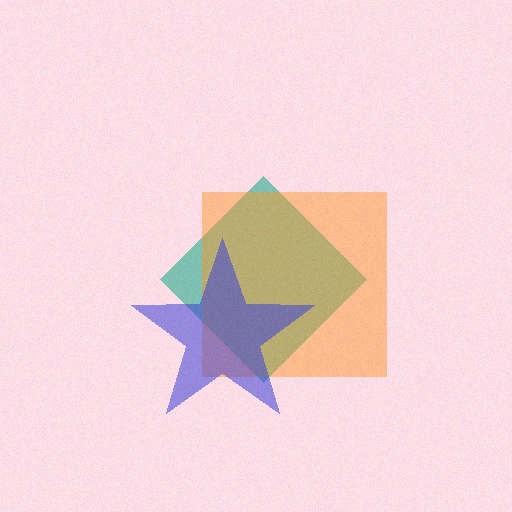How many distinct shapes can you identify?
There are 3 distinct shapes: a teal diamond, an orange square, a blue star.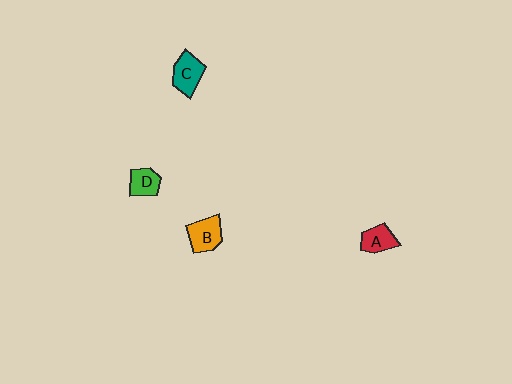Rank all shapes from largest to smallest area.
From largest to smallest: C (teal), B (orange), A (red), D (green).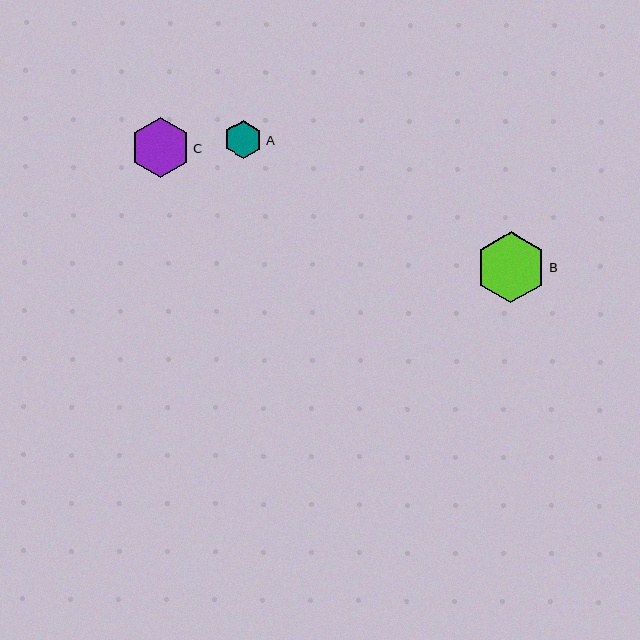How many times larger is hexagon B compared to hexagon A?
Hexagon B is approximately 1.9 times the size of hexagon A.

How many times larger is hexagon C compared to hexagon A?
Hexagon C is approximately 1.6 times the size of hexagon A.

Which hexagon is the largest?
Hexagon B is the largest with a size of approximately 71 pixels.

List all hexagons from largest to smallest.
From largest to smallest: B, C, A.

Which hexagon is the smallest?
Hexagon A is the smallest with a size of approximately 38 pixels.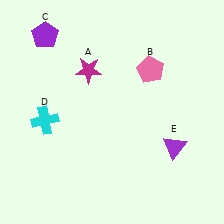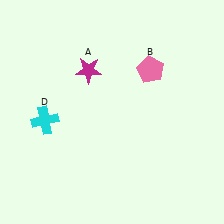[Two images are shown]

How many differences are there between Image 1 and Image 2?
There are 2 differences between the two images.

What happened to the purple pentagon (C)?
The purple pentagon (C) was removed in Image 2. It was in the top-left area of Image 1.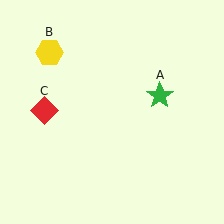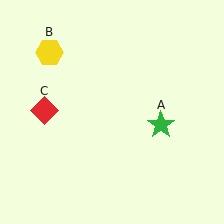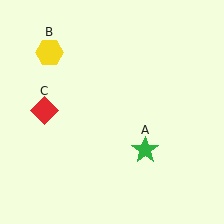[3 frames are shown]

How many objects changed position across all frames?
1 object changed position: green star (object A).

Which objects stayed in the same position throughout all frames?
Yellow hexagon (object B) and red diamond (object C) remained stationary.